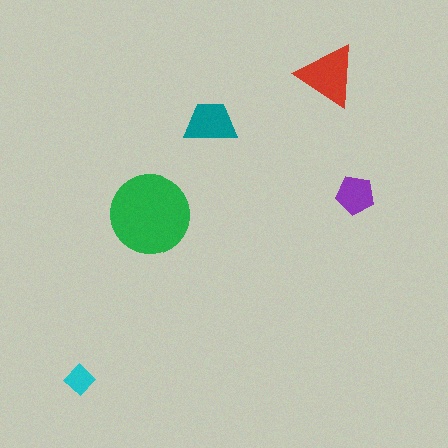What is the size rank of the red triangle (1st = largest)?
2nd.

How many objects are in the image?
There are 5 objects in the image.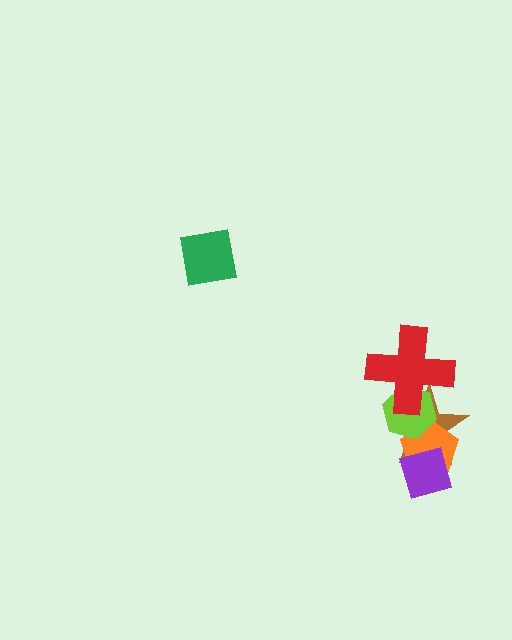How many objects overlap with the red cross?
2 objects overlap with the red cross.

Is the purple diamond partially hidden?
No, no other shape covers it.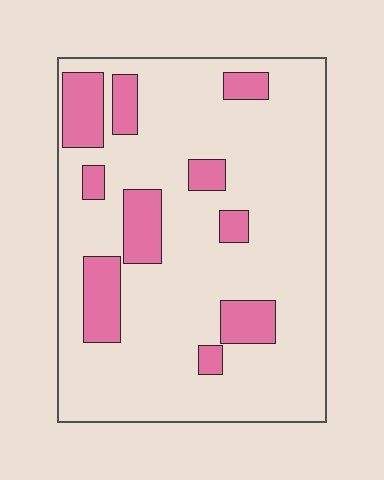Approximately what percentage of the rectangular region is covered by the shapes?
Approximately 20%.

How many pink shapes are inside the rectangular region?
10.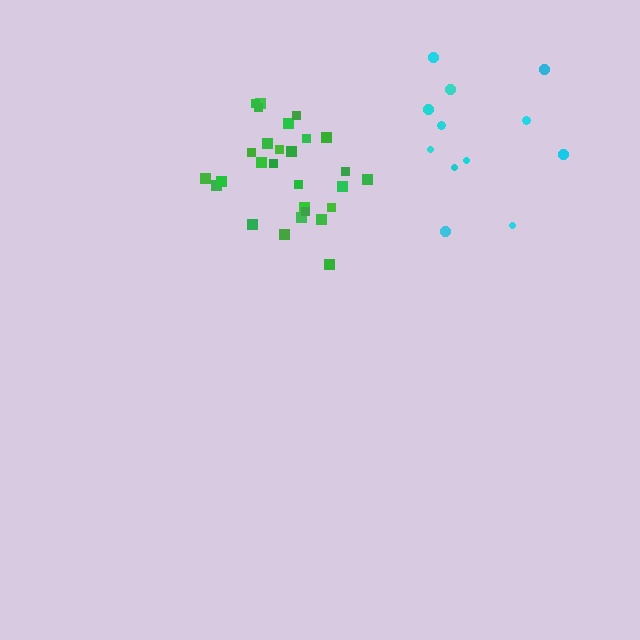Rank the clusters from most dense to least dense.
green, cyan.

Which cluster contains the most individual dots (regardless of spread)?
Green (28).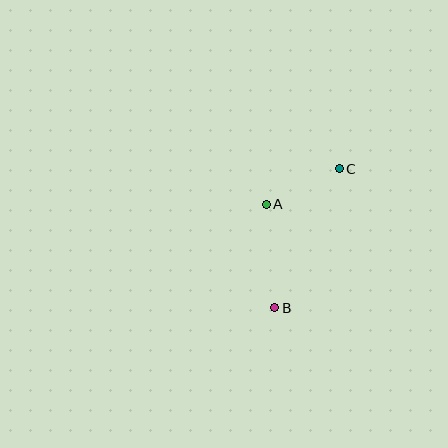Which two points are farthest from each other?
Points B and C are farthest from each other.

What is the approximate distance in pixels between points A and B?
The distance between A and B is approximately 104 pixels.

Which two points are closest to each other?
Points A and C are closest to each other.